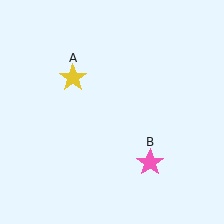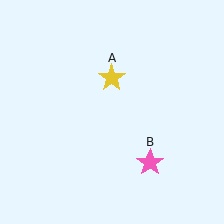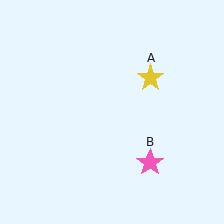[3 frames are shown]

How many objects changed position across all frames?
1 object changed position: yellow star (object A).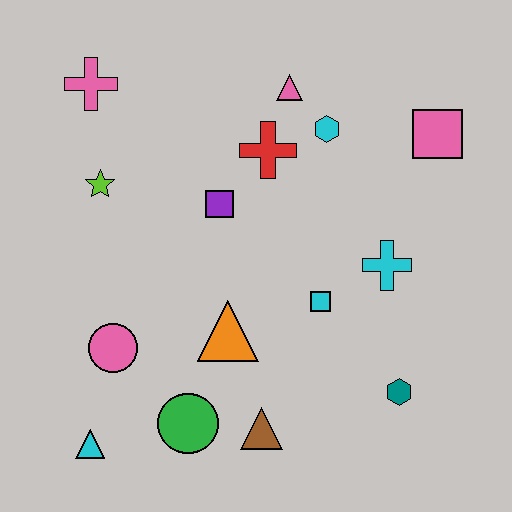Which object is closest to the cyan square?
The cyan cross is closest to the cyan square.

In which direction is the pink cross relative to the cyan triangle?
The pink cross is above the cyan triangle.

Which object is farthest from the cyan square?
The pink cross is farthest from the cyan square.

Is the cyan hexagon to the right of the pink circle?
Yes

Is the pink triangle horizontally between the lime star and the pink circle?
No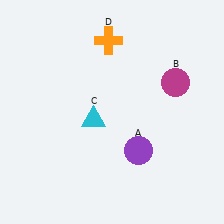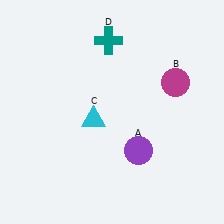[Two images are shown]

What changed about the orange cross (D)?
In Image 1, D is orange. In Image 2, it changed to teal.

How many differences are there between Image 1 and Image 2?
There is 1 difference between the two images.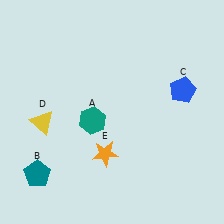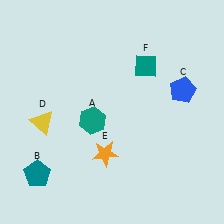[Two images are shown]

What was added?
A teal diamond (F) was added in Image 2.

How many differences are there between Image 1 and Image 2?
There is 1 difference between the two images.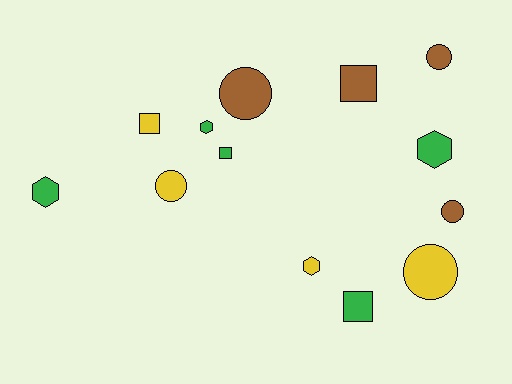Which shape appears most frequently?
Circle, with 5 objects.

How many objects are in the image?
There are 13 objects.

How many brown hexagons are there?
There are no brown hexagons.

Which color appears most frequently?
Green, with 5 objects.